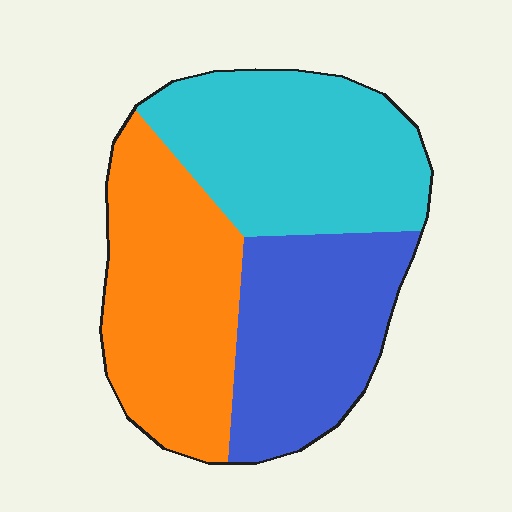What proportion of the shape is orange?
Orange takes up between a third and a half of the shape.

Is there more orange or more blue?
Orange.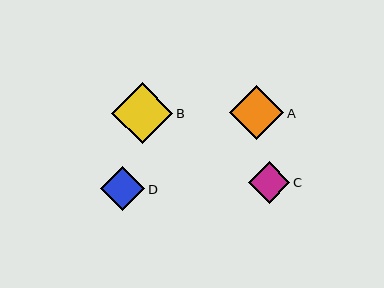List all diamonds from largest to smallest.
From largest to smallest: B, A, D, C.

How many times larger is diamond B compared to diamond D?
Diamond B is approximately 1.4 times the size of diamond D.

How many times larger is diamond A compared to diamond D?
Diamond A is approximately 1.2 times the size of diamond D.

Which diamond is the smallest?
Diamond C is the smallest with a size of approximately 41 pixels.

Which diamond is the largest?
Diamond B is the largest with a size of approximately 61 pixels.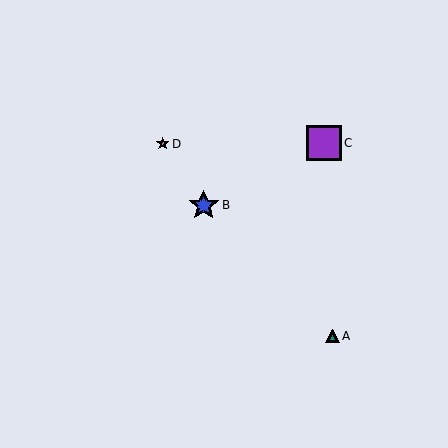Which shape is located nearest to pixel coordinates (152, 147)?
The pink star (labeled D) at (163, 144) is nearest to that location.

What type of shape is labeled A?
Shape A is a teal triangle.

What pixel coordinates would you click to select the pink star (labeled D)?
Click at (163, 144) to select the pink star D.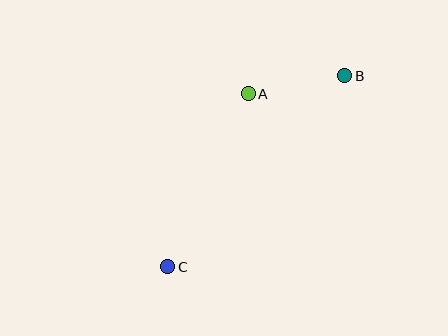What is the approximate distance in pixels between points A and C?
The distance between A and C is approximately 191 pixels.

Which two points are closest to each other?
Points A and B are closest to each other.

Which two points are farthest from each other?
Points B and C are farthest from each other.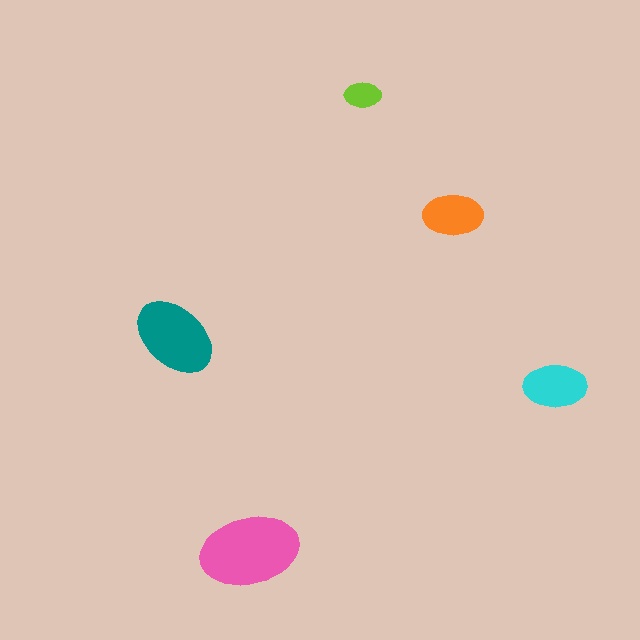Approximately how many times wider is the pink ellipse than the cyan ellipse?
About 1.5 times wider.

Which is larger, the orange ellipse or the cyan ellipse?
The cyan one.